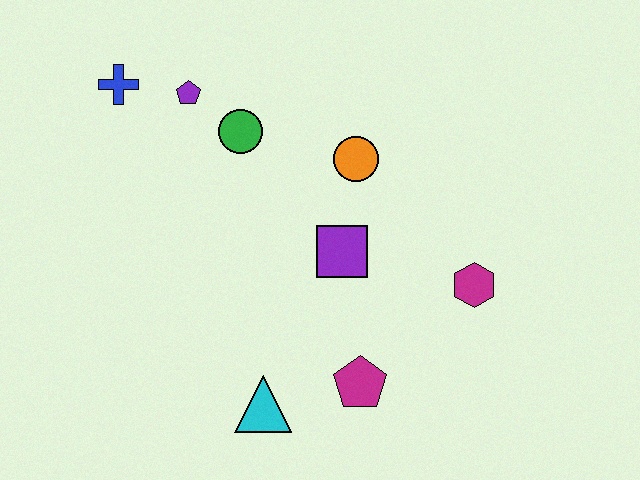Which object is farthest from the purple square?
The blue cross is farthest from the purple square.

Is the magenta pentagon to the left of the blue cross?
No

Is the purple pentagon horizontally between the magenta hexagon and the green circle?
No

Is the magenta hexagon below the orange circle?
Yes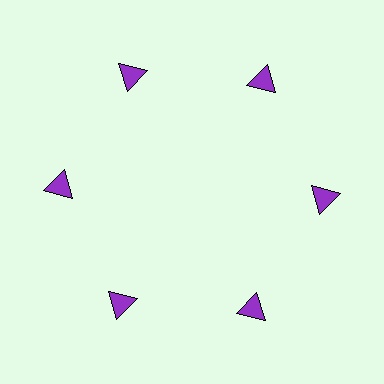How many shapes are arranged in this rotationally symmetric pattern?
There are 6 shapes, arranged in 6 groups of 1.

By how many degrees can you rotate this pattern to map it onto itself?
The pattern maps onto itself every 60 degrees of rotation.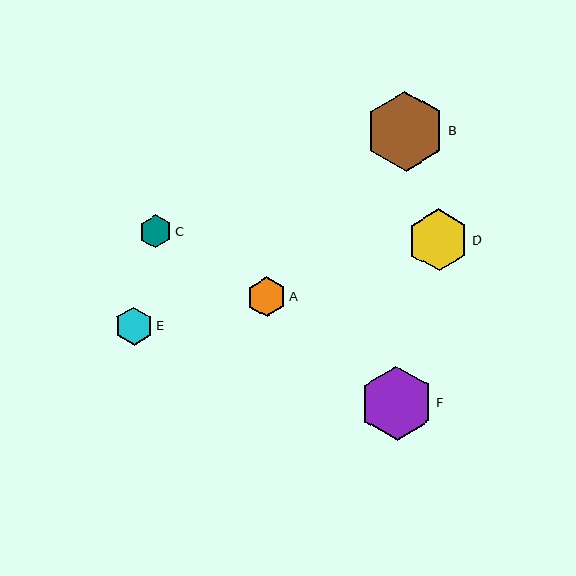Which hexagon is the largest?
Hexagon B is the largest with a size of approximately 80 pixels.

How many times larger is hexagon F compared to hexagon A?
Hexagon F is approximately 1.9 times the size of hexagon A.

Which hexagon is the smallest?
Hexagon C is the smallest with a size of approximately 33 pixels.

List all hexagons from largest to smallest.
From largest to smallest: B, F, D, A, E, C.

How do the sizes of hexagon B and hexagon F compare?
Hexagon B and hexagon F are approximately the same size.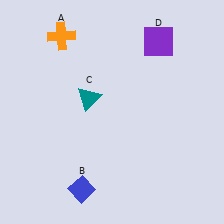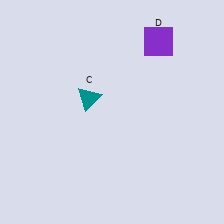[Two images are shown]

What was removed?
The blue diamond (B), the orange cross (A) were removed in Image 2.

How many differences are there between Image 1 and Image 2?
There are 2 differences between the two images.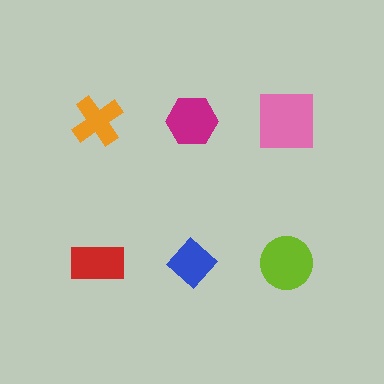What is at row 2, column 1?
A red rectangle.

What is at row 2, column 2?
A blue diamond.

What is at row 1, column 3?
A pink square.